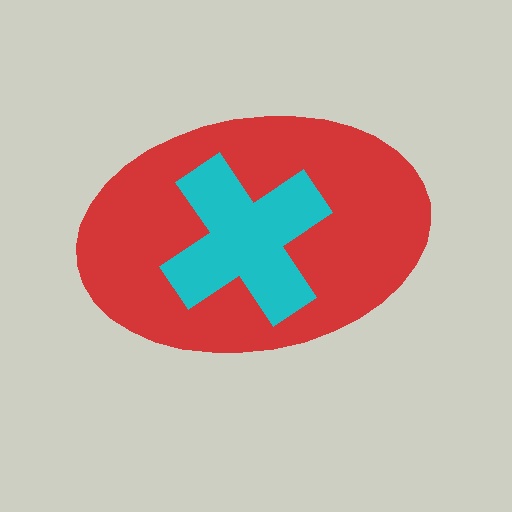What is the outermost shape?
The red ellipse.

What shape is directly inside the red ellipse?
The cyan cross.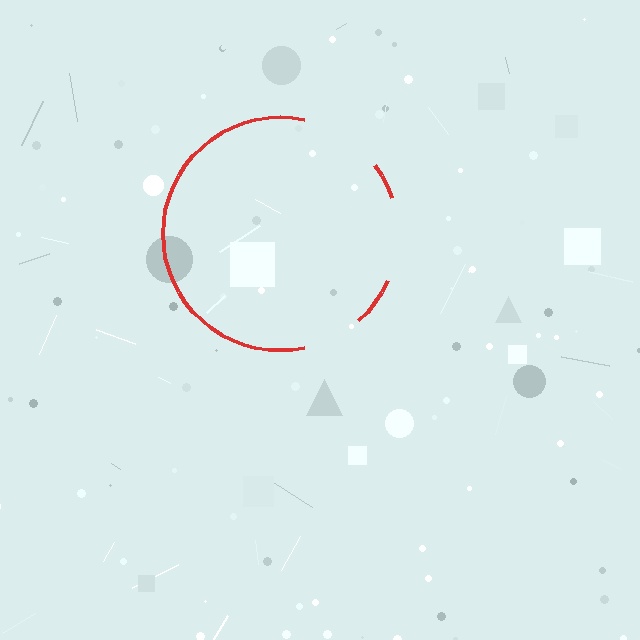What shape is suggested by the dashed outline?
The dashed outline suggests a circle.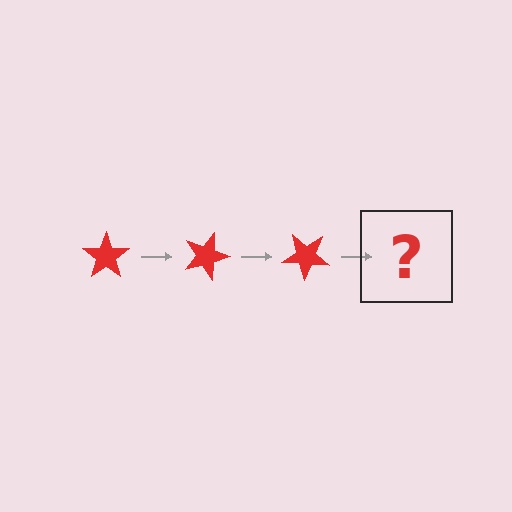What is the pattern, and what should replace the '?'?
The pattern is that the star rotates 20 degrees each step. The '?' should be a red star rotated 60 degrees.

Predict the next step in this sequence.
The next step is a red star rotated 60 degrees.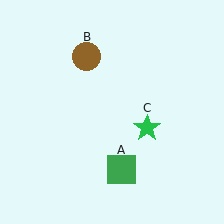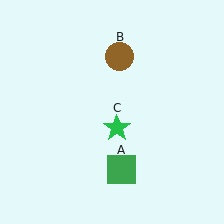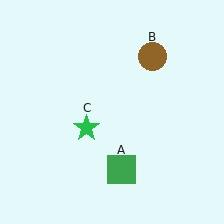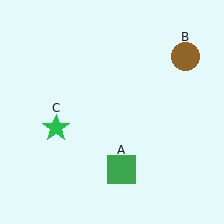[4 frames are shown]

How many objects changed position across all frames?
2 objects changed position: brown circle (object B), green star (object C).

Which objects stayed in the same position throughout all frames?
Green square (object A) remained stationary.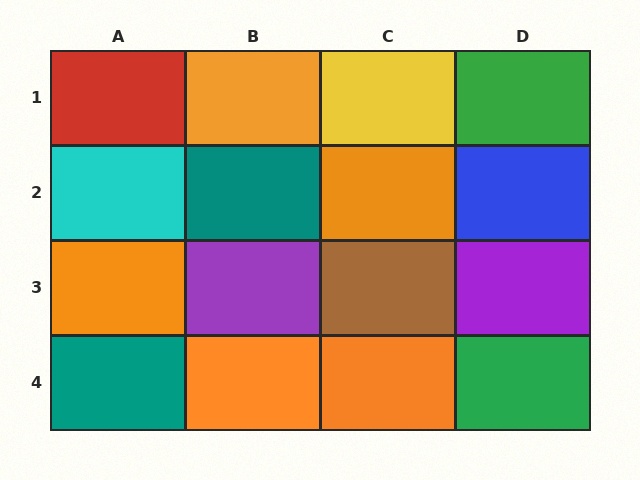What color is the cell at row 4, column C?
Orange.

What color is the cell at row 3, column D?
Purple.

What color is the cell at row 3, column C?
Brown.